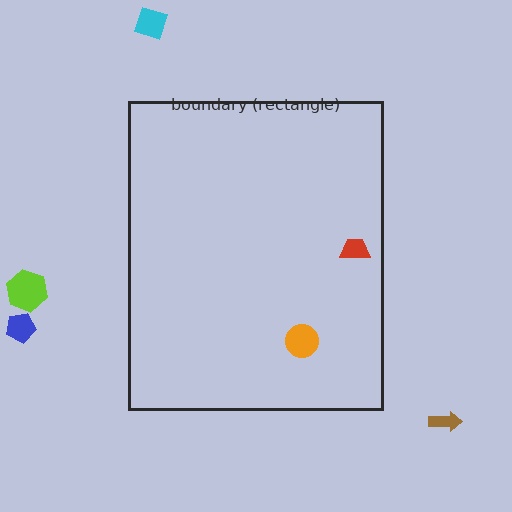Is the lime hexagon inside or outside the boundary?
Outside.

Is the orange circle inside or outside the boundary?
Inside.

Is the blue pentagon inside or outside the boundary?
Outside.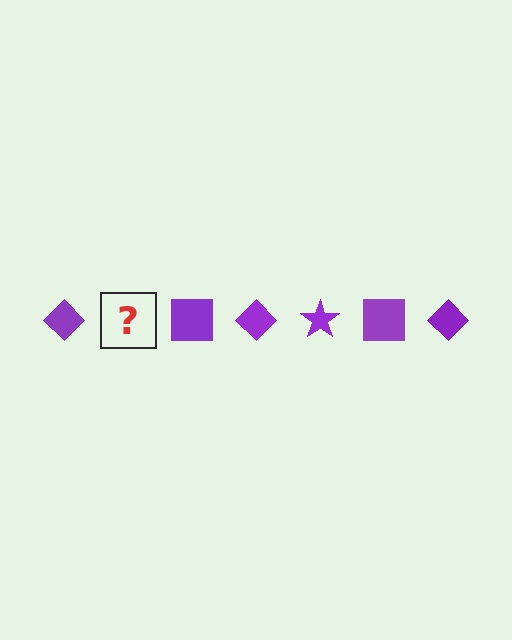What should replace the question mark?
The question mark should be replaced with a purple star.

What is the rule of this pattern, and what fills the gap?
The rule is that the pattern cycles through diamond, star, square shapes in purple. The gap should be filled with a purple star.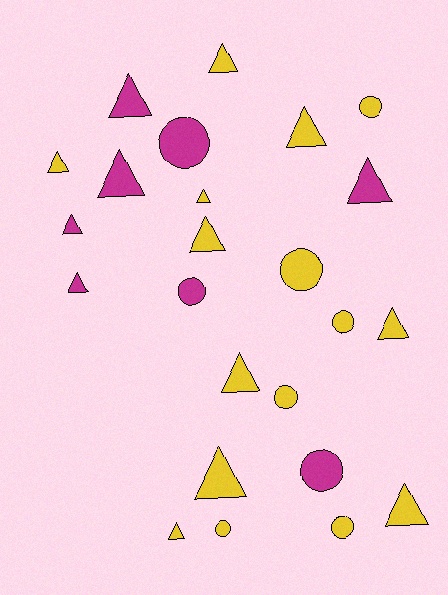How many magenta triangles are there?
There are 5 magenta triangles.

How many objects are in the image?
There are 24 objects.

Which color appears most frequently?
Yellow, with 16 objects.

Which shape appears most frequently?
Triangle, with 15 objects.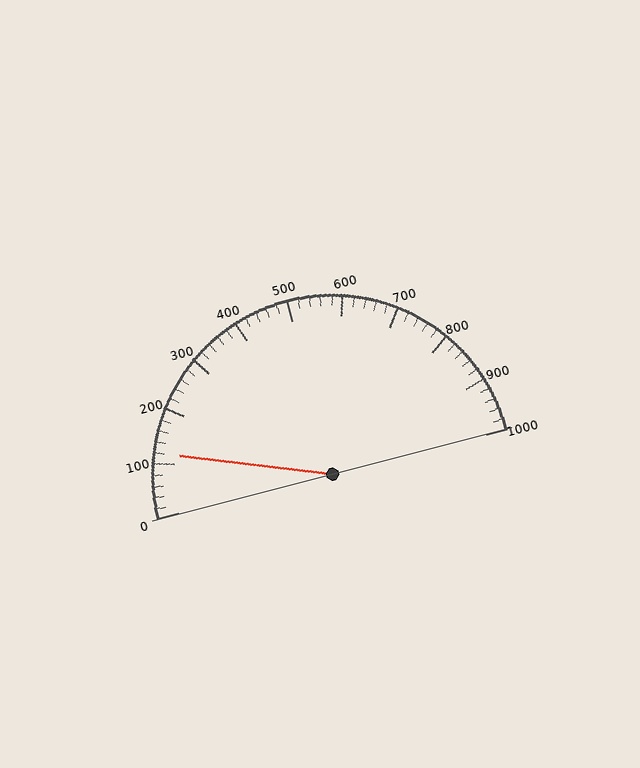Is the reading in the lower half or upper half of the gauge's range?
The reading is in the lower half of the range (0 to 1000).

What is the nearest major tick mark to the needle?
The nearest major tick mark is 100.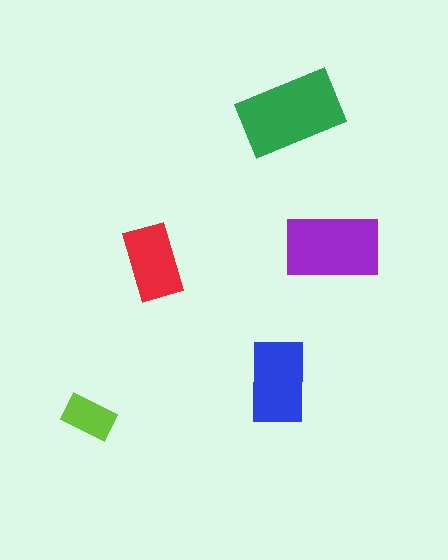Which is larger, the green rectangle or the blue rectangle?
The green one.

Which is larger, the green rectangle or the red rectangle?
The green one.